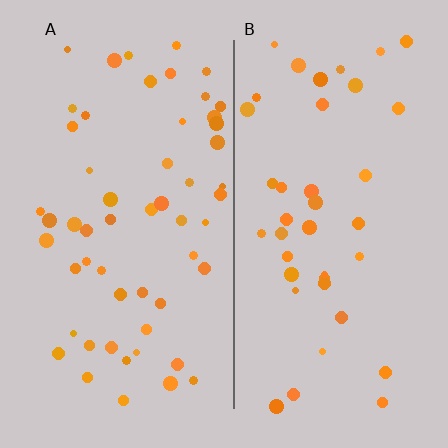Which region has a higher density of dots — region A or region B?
A (the left).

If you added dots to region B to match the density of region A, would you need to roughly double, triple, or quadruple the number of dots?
Approximately double.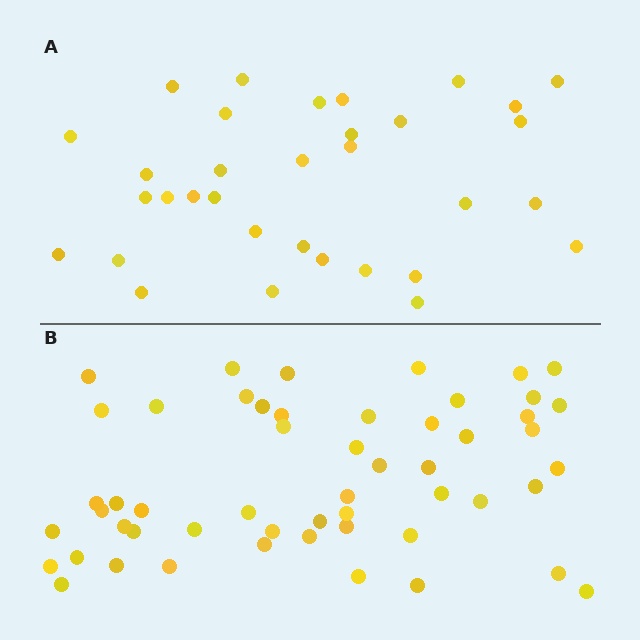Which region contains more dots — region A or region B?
Region B (the bottom region) has more dots.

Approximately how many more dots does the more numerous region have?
Region B has approximately 20 more dots than region A.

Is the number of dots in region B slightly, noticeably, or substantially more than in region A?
Region B has substantially more. The ratio is roughly 1.6 to 1.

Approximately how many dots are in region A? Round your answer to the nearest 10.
About 30 dots. (The exact count is 33, which rounds to 30.)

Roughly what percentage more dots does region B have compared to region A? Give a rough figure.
About 60% more.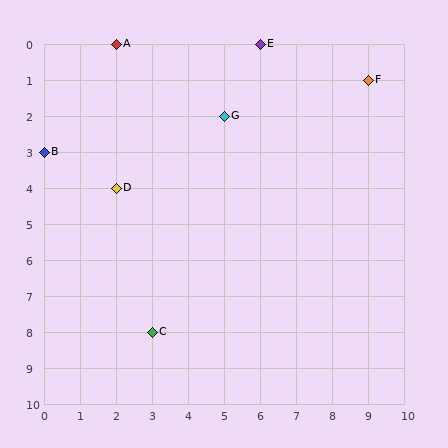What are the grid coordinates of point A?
Point A is at grid coordinates (2, 0).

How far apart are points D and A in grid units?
Points D and A are 4 rows apart.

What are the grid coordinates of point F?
Point F is at grid coordinates (9, 1).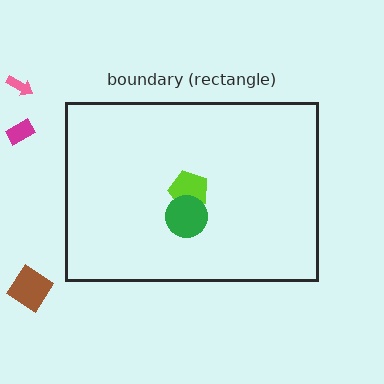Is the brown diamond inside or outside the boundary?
Outside.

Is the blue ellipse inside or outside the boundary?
Inside.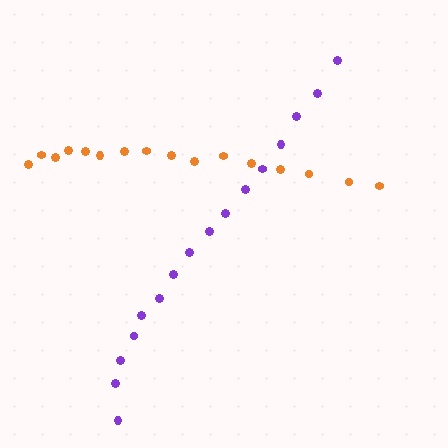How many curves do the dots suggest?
There are 2 distinct paths.